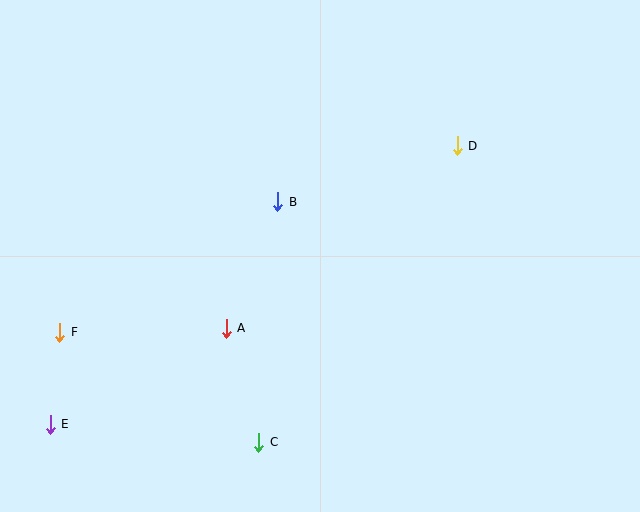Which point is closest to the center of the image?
Point B at (278, 202) is closest to the center.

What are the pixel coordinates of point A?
Point A is at (226, 328).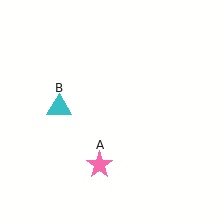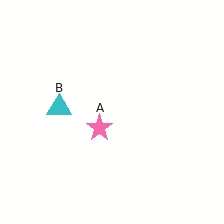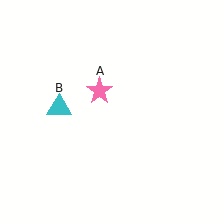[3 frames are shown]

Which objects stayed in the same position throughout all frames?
Cyan triangle (object B) remained stationary.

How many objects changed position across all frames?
1 object changed position: pink star (object A).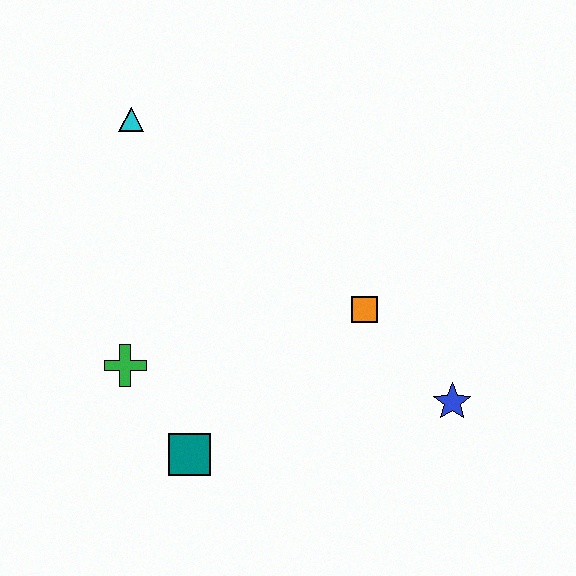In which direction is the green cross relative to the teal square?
The green cross is above the teal square.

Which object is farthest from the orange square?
The cyan triangle is farthest from the orange square.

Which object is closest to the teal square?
The green cross is closest to the teal square.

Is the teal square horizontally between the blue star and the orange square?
No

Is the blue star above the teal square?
Yes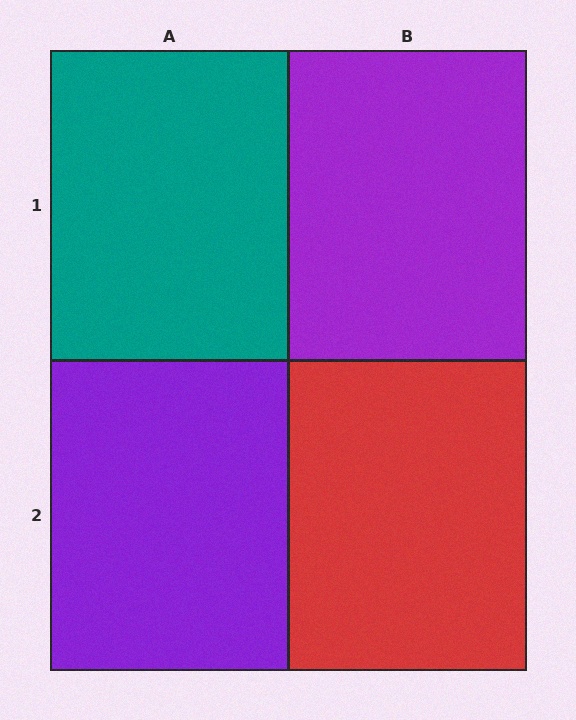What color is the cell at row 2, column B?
Red.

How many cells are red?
1 cell is red.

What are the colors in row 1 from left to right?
Teal, purple.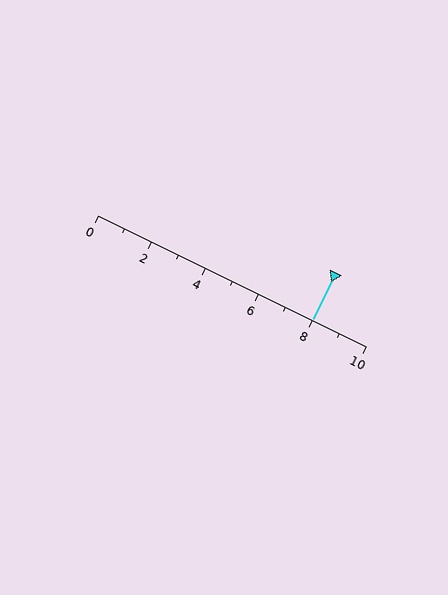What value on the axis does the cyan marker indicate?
The marker indicates approximately 8.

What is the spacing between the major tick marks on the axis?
The major ticks are spaced 2 apart.